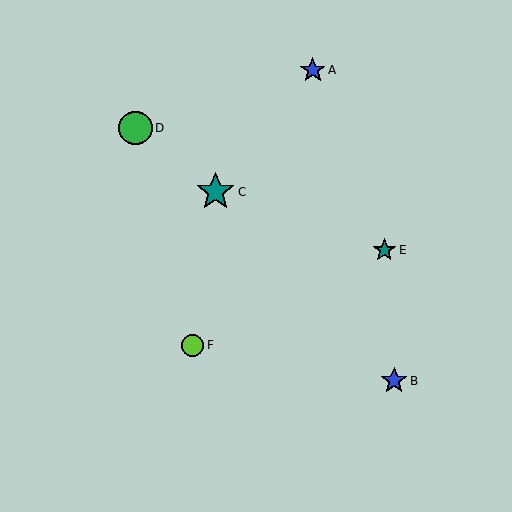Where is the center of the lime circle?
The center of the lime circle is at (193, 345).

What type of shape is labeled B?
Shape B is a blue star.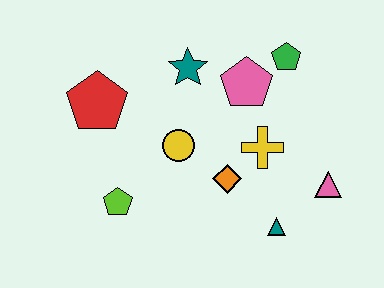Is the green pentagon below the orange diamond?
No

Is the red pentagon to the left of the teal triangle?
Yes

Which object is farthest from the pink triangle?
The red pentagon is farthest from the pink triangle.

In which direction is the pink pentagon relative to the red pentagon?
The pink pentagon is to the right of the red pentagon.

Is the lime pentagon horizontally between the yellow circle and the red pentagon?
Yes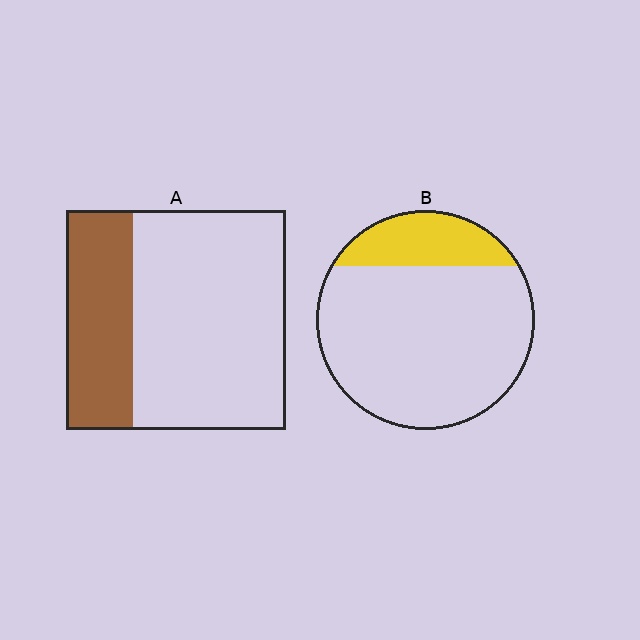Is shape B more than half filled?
No.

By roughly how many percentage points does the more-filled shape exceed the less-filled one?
By roughly 10 percentage points (A over B).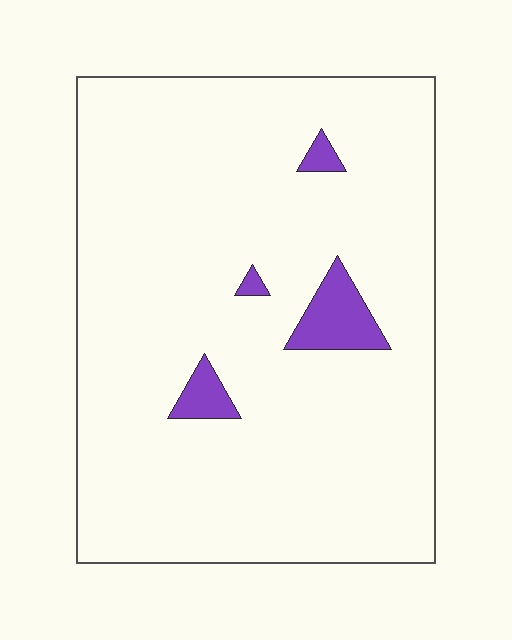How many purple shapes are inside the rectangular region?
4.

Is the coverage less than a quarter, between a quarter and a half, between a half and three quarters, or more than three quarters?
Less than a quarter.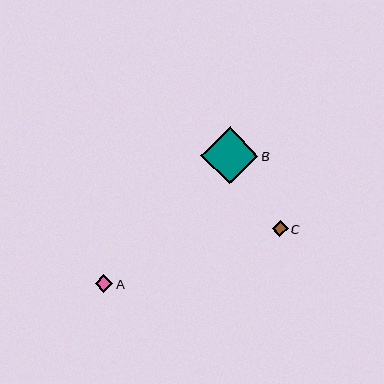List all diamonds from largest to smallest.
From largest to smallest: B, A, C.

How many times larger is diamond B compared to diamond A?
Diamond B is approximately 3.3 times the size of diamond A.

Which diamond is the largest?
Diamond B is the largest with a size of approximately 57 pixels.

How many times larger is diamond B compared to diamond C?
Diamond B is approximately 3.6 times the size of diamond C.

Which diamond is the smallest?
Diamond C is the smallest with a size of approximately 16 pixels.